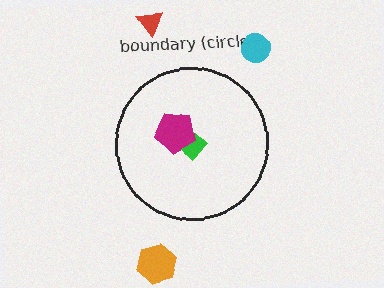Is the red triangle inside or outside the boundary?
Outside.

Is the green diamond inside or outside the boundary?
Inside.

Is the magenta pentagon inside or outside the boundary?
Inside.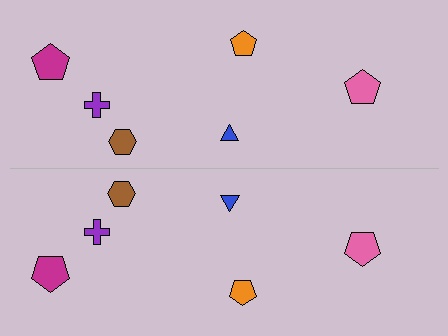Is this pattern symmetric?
Yes, this pattern has bilateral (reflection) symmetry.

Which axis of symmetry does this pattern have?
The pattern has a horizontal axis of symmetry running through the center of the image.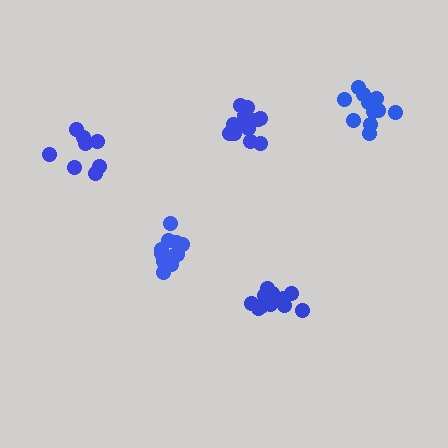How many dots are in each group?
Group 1: 8 dots, Group 2: 13 dots, Group 3: 13 dots, Group 4: 12 dots, Group 5: 11 dots (57 total).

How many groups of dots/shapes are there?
There are 5 groups.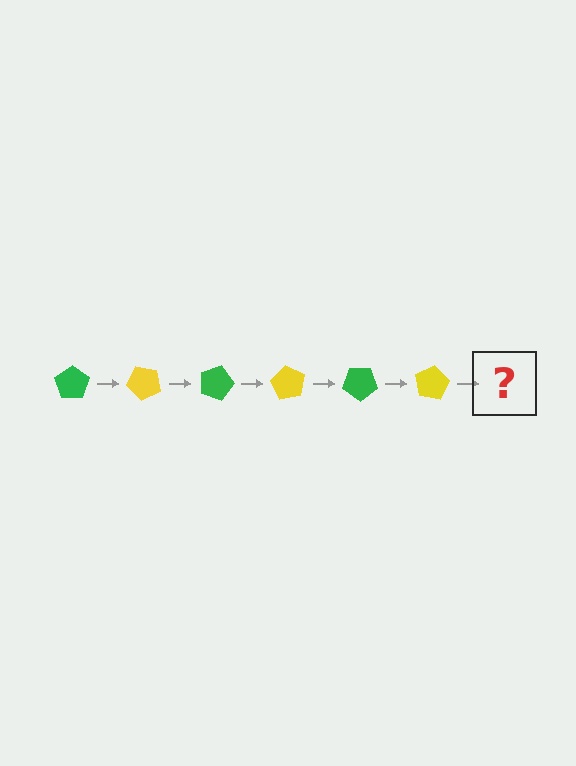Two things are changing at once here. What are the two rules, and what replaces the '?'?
The two rules are that it rotates 45 degrees each step and the color cycles through green and yellow. The '?' should be a green pentagon, rotated 270 degrees from the start.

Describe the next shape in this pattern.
It should be a green pentagon, rotated 270 degrees from the start.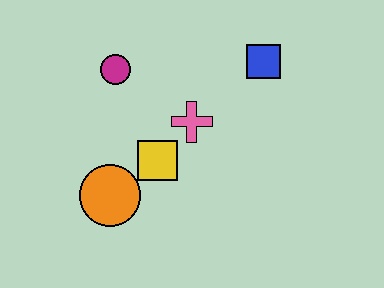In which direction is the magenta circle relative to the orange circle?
The magenta circle is above the orange circle.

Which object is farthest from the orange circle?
The blue square is farthest from the orange circle.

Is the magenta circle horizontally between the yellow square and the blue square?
No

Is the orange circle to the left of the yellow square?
Yes